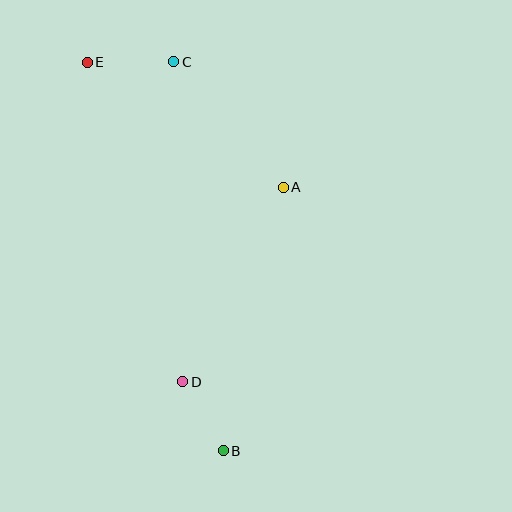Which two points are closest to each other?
Points B and D are closest to each other.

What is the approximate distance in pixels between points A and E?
The distance between A and E is approximately 233 pixels.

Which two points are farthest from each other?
Points B and E are farthest from each other.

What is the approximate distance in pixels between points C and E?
The distance between C and E is approximately 87 pixels.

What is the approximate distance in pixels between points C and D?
The distance between C and D is approximately 321 pixels.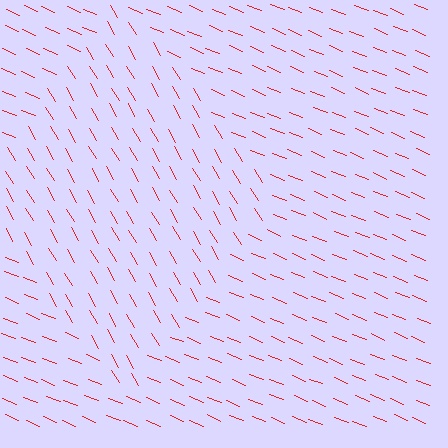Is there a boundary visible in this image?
Yes, there is a texture boundary formed by a change in line orientation.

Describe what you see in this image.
The image is filled with small red line segments. A diamond region in the image has lines oriented differently from the surrounding lines, creating a visible texture boundary.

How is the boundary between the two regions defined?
The boundary is defined purely by a change in line orientation (approximately 37 degrees difference). All lines are the same color and thickness.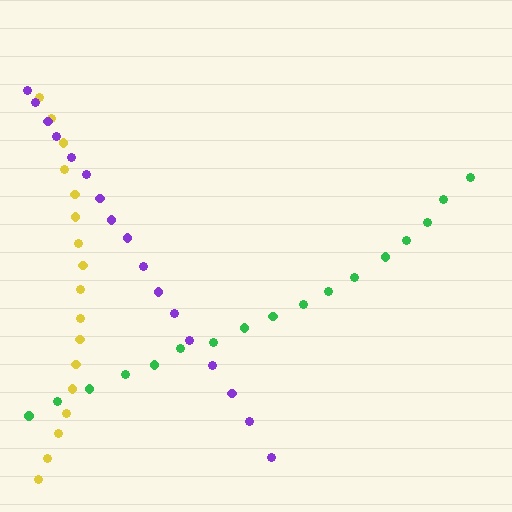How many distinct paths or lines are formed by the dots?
There are 3 distinct paths.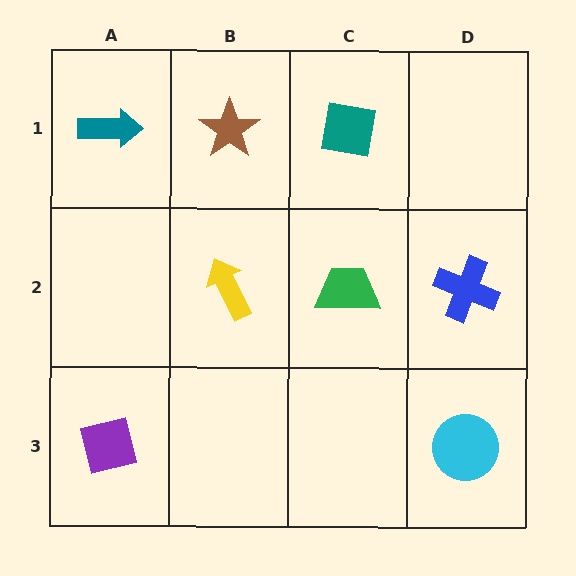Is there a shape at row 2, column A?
No, that cell is empty.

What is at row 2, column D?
A blue cross.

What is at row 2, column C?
A green trapezoid.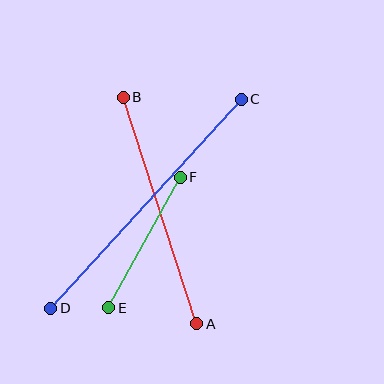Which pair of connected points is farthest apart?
Points C and D are farthest apart.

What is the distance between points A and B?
The distance is approximately 238 pixels.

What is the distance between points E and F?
The distance is approximately 149 pixels.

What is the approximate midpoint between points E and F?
The midpoint is at approximately (144, 242) pixels.